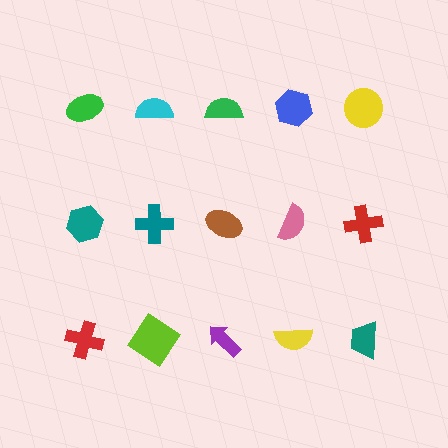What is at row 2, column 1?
A teal hexagon.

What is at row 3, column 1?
A red cross.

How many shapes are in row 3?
5 shapes.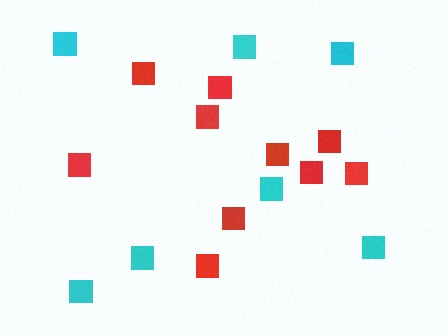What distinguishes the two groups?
There are 2 groups: one group of red squares (10) and one group of cyan squares (7).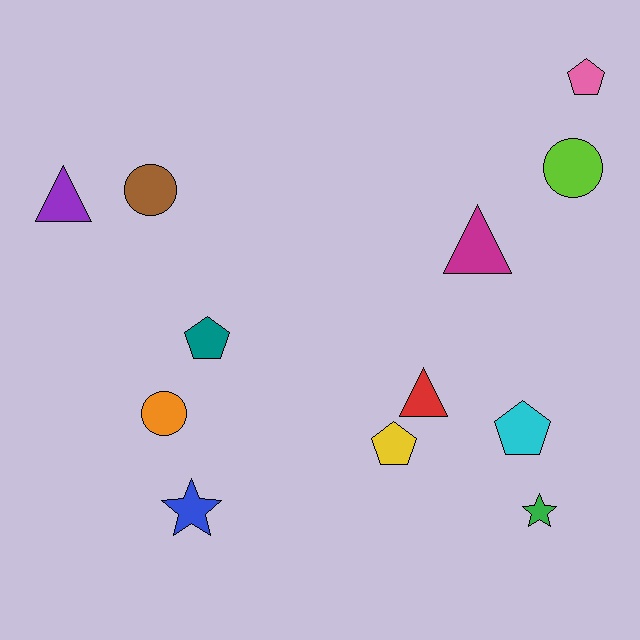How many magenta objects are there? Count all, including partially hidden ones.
There is 1 magenta object.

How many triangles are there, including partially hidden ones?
There are 3 triangles.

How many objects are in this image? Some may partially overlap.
There are 12 objects.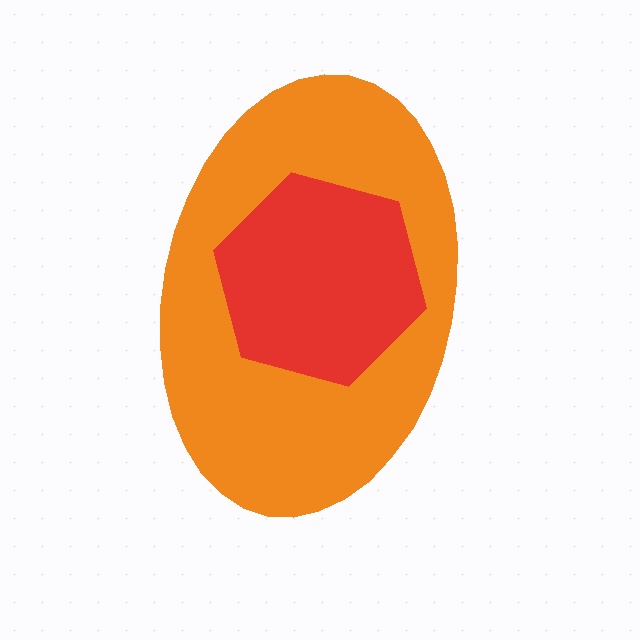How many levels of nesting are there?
2.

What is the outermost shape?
The orange ellipse.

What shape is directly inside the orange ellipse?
The red hexagon.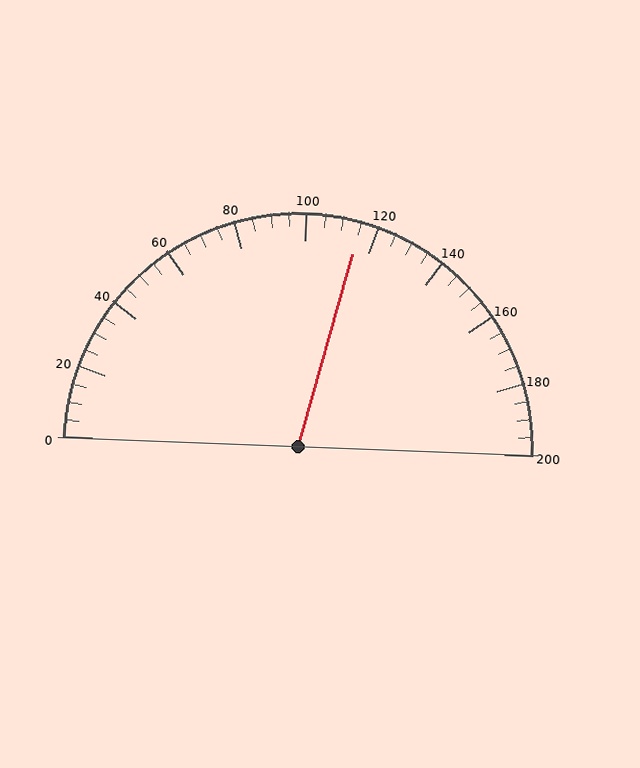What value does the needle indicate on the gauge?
The needle indicates approximately 115.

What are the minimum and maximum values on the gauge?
The gauge ranges from 0 to 200.